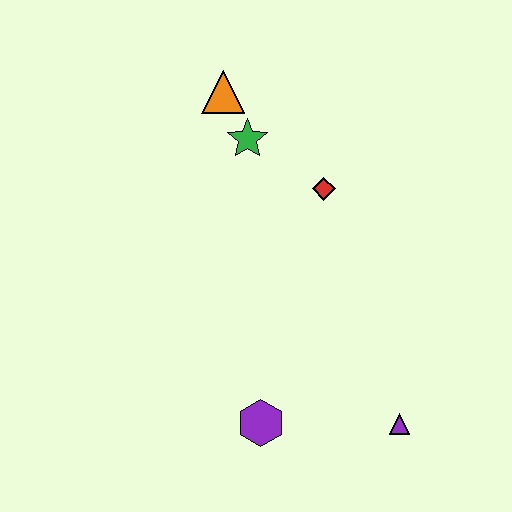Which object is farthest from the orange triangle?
The purple triangle is farthest from the orange triangle.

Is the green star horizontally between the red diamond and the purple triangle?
No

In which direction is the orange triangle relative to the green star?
The orange triangle is above the green star.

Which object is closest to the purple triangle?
The purple hexagon is closest to the purple triangle.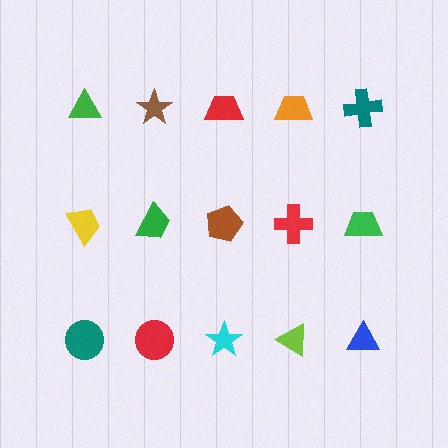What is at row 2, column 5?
A green trapezoid.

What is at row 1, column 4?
An orange trapezoid.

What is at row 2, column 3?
A brown pentagon.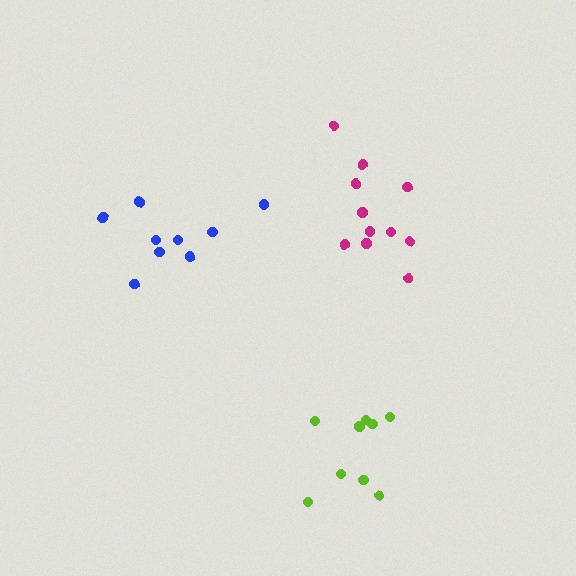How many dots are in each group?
Group 1: 11 dots, Group 2: 9 dots, Group 3: 10 dots (30 total).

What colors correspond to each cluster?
The clusters are colored: magenta, blue, lime.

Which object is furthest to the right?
The lime cluster is rightmost.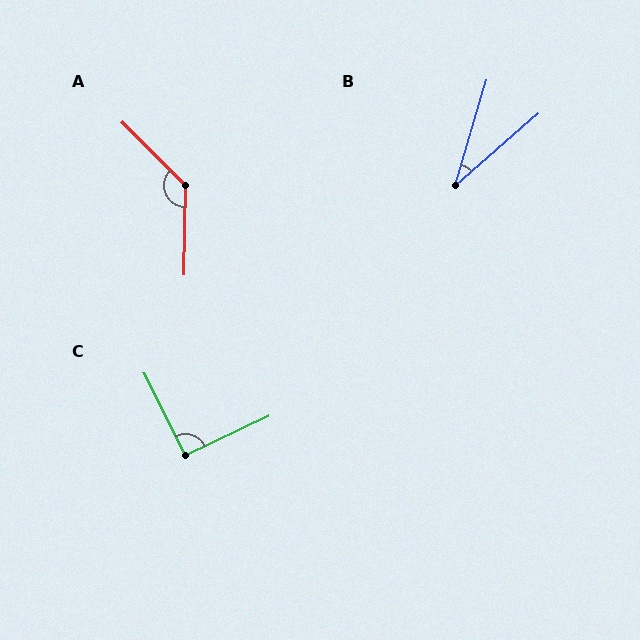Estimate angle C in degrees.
Approximately 91 degrees.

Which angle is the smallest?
B, at approximately 32 degrees.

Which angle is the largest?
A, at approximately 134 degrees.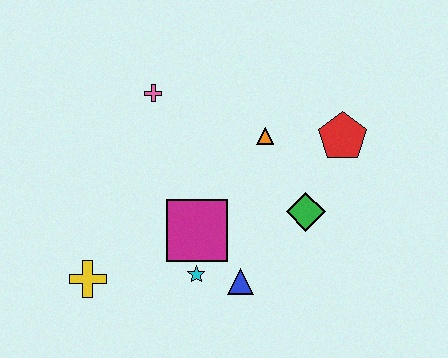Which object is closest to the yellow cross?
The cyan star is closest to the yellow cross.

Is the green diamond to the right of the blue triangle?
Yes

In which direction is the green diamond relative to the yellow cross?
The green diamond is to the right of the yellow cross.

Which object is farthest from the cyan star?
The red pentagon is farthest from the cyan star.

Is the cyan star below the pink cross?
Yes